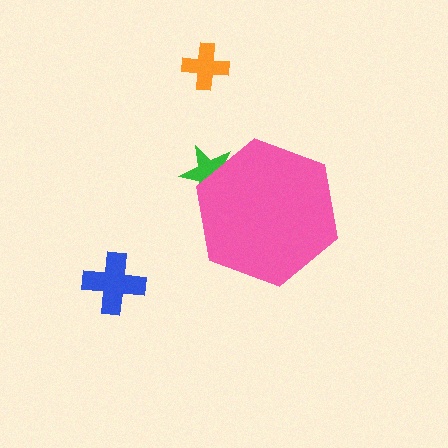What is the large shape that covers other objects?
A pink hexagon.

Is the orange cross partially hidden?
No, the orange cross is fully visible.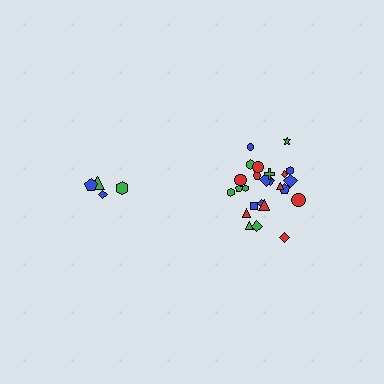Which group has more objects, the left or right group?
The right group.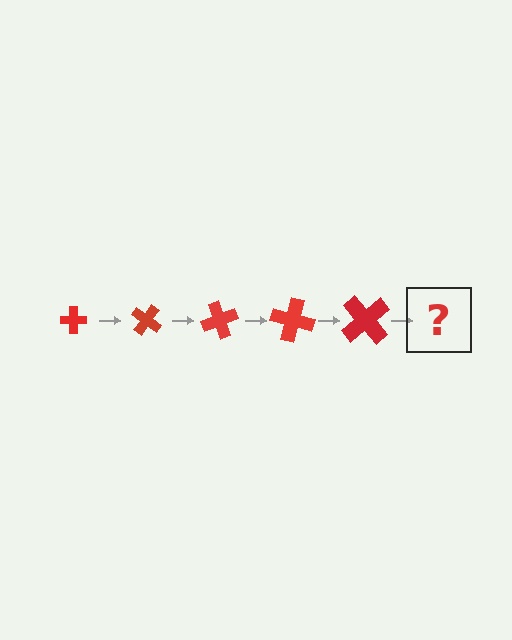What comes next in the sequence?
The next element should be a cross, larger than the previous one and rotated 175 degrees from the start.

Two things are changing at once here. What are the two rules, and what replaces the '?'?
The two rules are that the cross grows larger each step and it rotates 35 degrees each step. The '?' should be a cross, larger than the previous one and rotated 175 degrees from the start.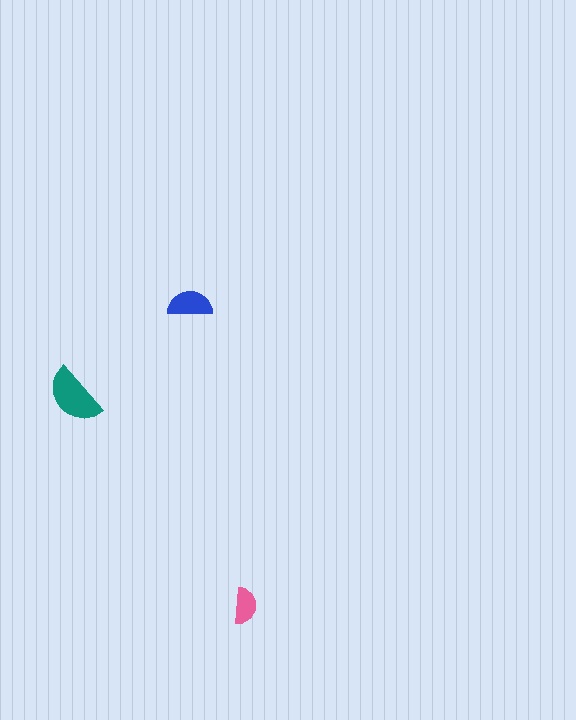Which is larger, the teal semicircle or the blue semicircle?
The teal one.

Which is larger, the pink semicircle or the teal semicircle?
The teal one.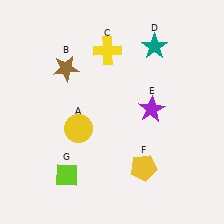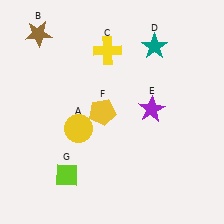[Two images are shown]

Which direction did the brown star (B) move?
The brown star (B) moved up.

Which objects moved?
The objects that moved are: the brown star (B), the yellow pentagon (F).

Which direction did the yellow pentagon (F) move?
The yellow pentagon (F) moved up.